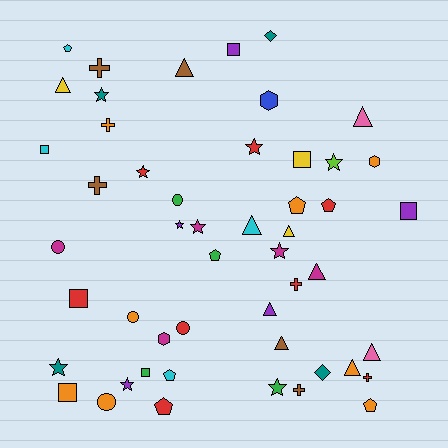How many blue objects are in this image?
There is 1 blue object.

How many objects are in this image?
There are 50 objects.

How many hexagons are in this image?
There are 3 hexagons.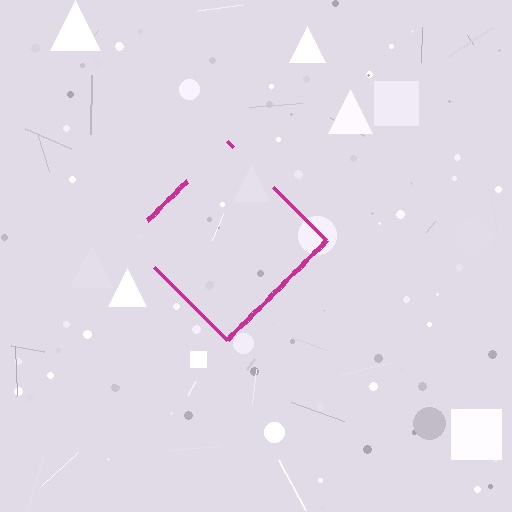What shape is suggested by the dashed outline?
The dashed outline suggests a diamond.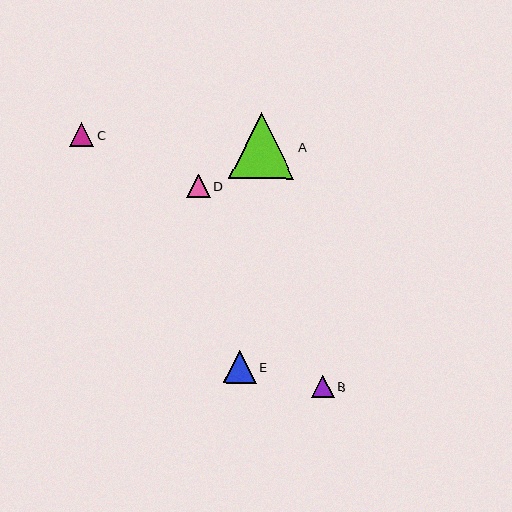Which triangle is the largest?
Triangle A is the largest with a size of approximately 66 pixels.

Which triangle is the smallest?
Triangle B is the smallest with a size of approximately 22 pixels.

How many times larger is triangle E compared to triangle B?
Triangle E is approximately 1.5 times the size of triangle B.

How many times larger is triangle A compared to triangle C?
Triangle A is approximately 2.7 times the size of triangle C.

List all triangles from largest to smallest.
From largest to smallest: A, E, C, D, B.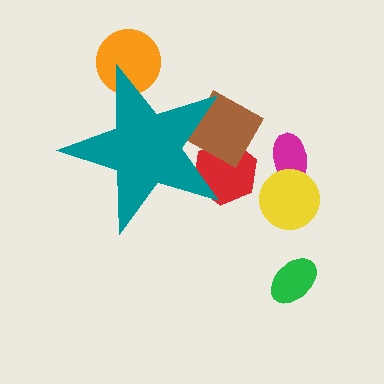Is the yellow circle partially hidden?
No, the yellow circle is fully visible.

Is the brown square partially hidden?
Yes, the brown square is partially hidden behind the teal star.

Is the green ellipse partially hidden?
No, the green ellipse is fully visible.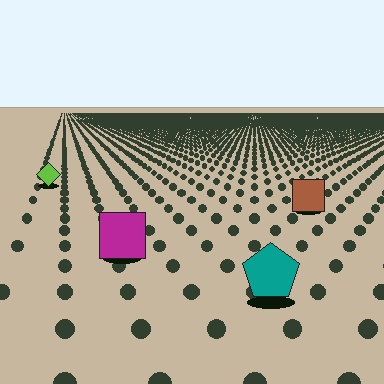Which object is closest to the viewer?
The teal pentagon is closest. The texture marks near it are larger and more spread out.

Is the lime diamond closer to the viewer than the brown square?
No. The brown square is closer — you can tell from the texture gradient: the ground texture is coarser near it.